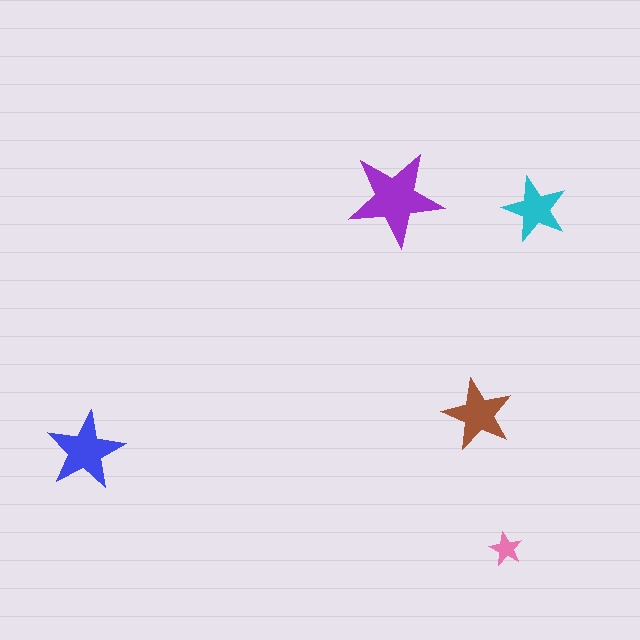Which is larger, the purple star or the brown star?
The purple one.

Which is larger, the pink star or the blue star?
The blue one.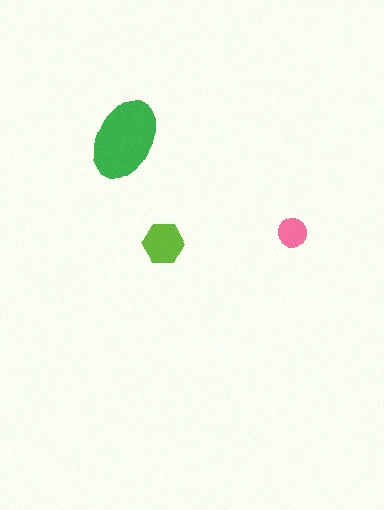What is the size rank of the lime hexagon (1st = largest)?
2nd.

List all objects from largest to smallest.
The green ellipse, the lime hexagon, the pink circle.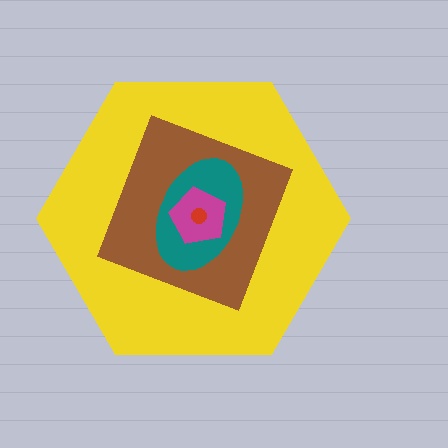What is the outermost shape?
The yellow hexagon.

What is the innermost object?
The red circle.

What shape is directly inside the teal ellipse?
The magenta pentagon.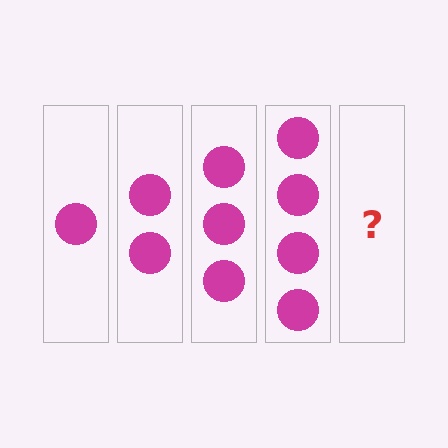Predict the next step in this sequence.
The next step is 5 circles.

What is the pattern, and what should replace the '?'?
The pattern is that each step adds one more circle. The '?' should be 5 circles.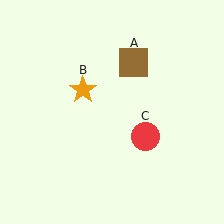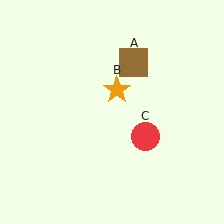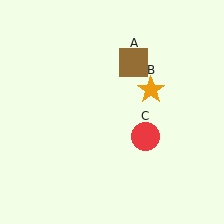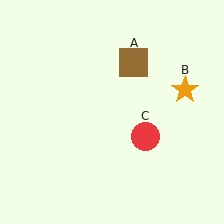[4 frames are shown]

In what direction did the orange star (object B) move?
The orange star (object B) moved right.